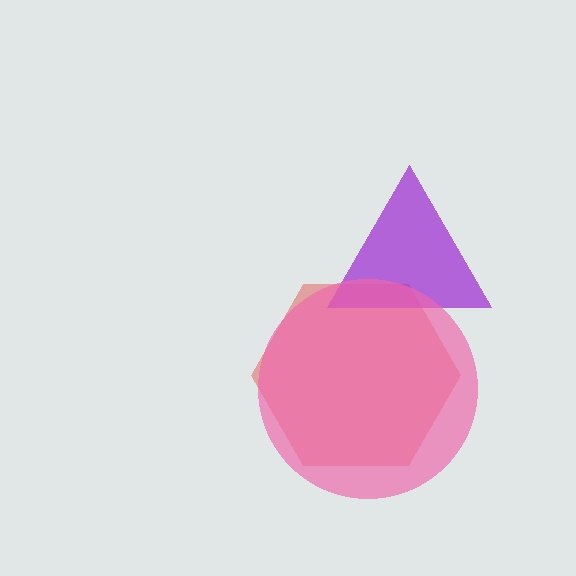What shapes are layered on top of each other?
The layered shapes are: a red hexagon, a purple triangle, a pink circle.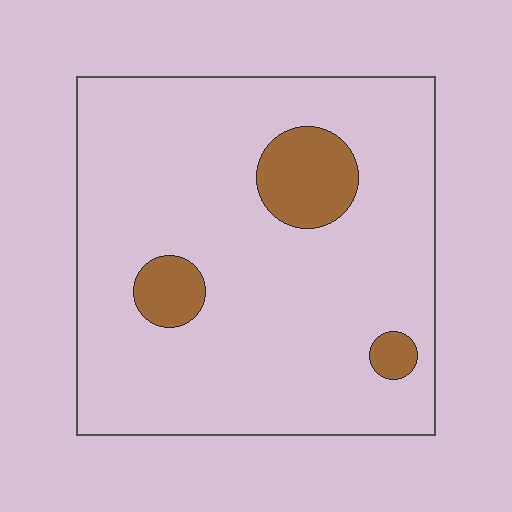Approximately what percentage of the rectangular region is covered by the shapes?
Approximately 10%.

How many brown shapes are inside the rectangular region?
3.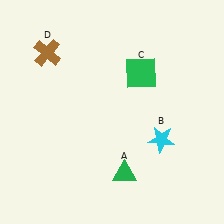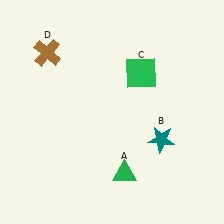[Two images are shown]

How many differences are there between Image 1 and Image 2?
There is 1 difference between the two images.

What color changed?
The star (B) changed from cyan in Image 1 to teal in Image 2.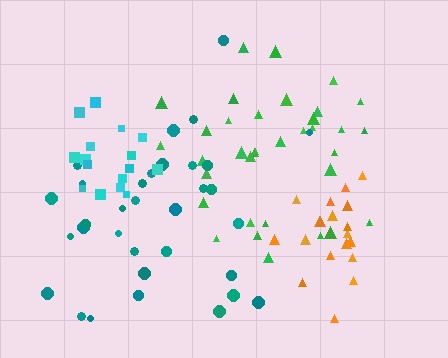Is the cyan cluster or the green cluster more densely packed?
Cyan.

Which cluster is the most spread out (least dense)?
Teal.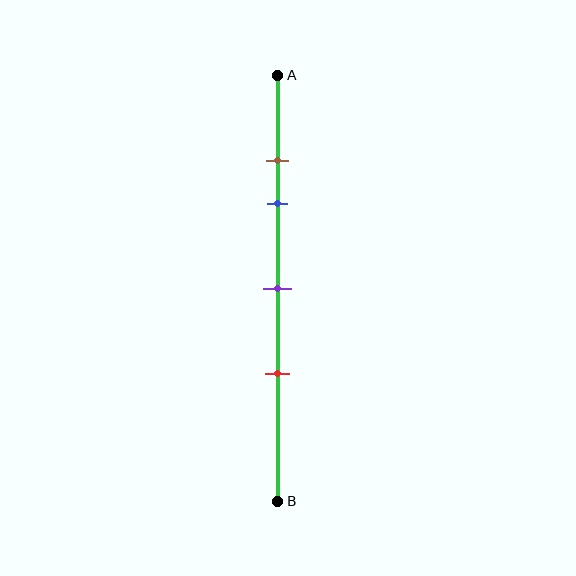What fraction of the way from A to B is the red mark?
The red mark is approximately 70% (0.7) of the way from A to B.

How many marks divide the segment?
There are 4 marks dividing the segment.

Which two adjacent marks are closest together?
The brown and blue marks are the closest adjacent pair.